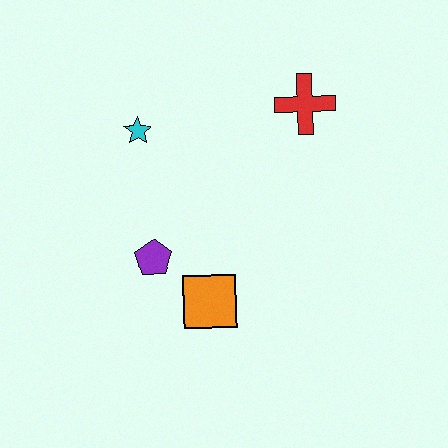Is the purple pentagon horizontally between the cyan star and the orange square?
Yes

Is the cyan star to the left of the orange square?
Yes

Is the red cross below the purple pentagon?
No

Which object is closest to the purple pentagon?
The orange square is closest to the purple pentagon.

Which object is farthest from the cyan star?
The orange square is farthest from the cyan star.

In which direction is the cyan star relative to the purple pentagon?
The cyan star is above the purple pentagon.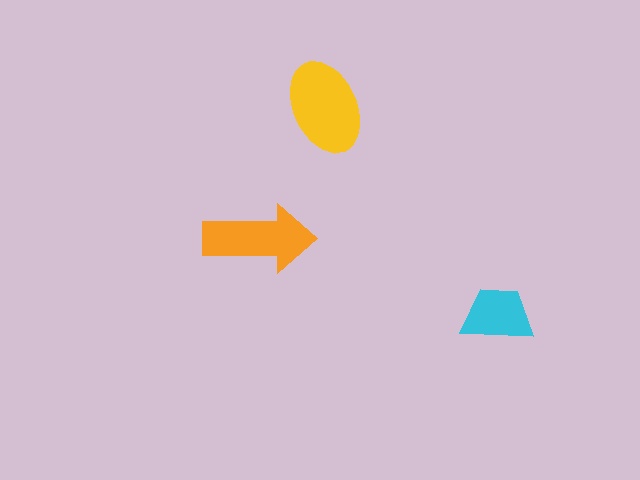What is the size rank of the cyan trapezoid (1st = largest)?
3rd.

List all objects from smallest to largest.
The cyan trapezoid, the orange arrow, the yellow ellipse.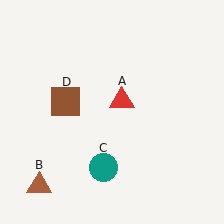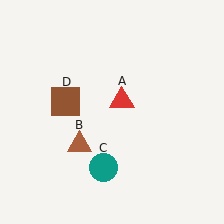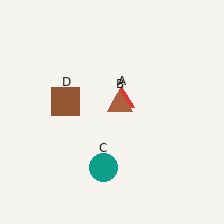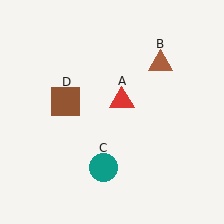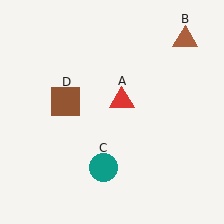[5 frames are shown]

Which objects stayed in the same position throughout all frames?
Red triangle (object A) and teal circle (object C) and brown square (object D) remained stationary.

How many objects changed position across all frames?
1 object changed position: brown triangle (object B).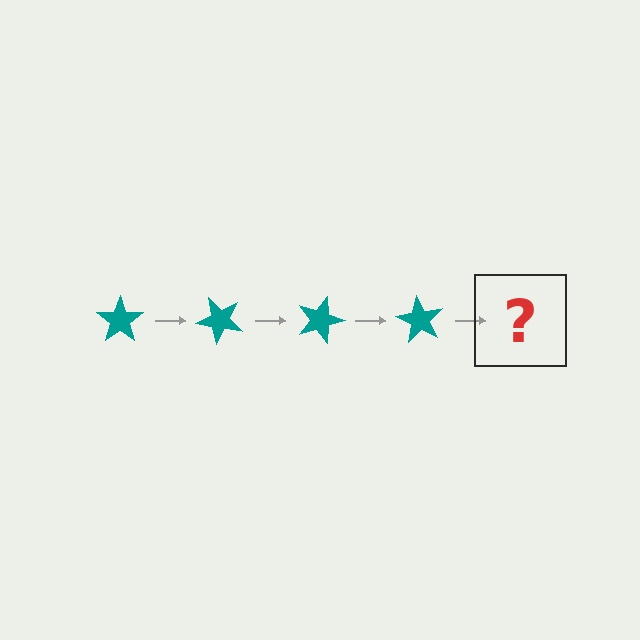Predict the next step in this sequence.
The next step is a teal star rotated 180 degrees.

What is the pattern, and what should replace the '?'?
The pattern is that the star rotates 45 degrees each step. The '?' should be a teal star rotated 180 degrees.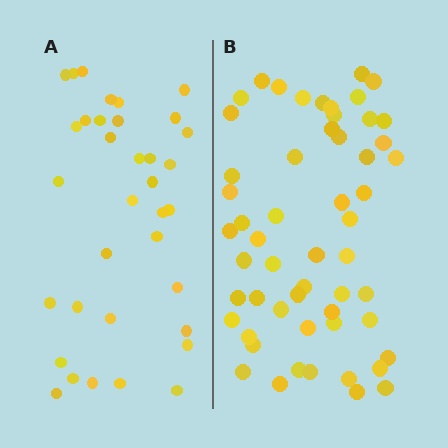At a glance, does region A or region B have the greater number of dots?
Region B (the right region) has more dots.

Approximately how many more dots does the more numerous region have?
Region B has approximately 20 more dots than region A.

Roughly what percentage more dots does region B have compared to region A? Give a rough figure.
About 55% more.